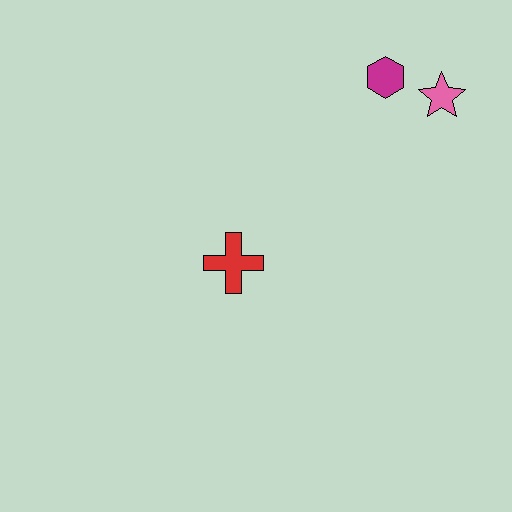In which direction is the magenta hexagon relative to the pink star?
The magenta hexagon is to the left of the pink star.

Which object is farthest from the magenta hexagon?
The red cross is farthest from the magenta hexagon.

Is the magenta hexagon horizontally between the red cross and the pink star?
Yes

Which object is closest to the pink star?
The magenta hexagon is closest to the pink star.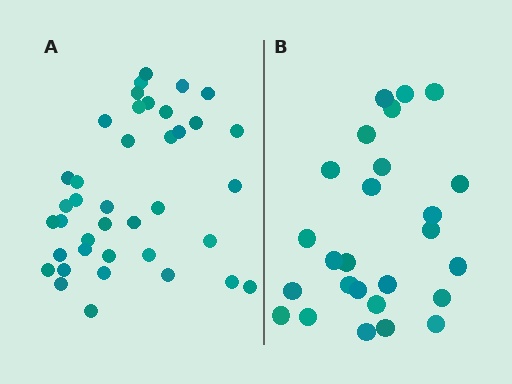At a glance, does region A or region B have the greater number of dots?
Region A (the left region) has more dots.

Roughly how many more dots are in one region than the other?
Region A has approximately 15 more dots than region B.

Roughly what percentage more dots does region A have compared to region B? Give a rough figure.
About 50% more.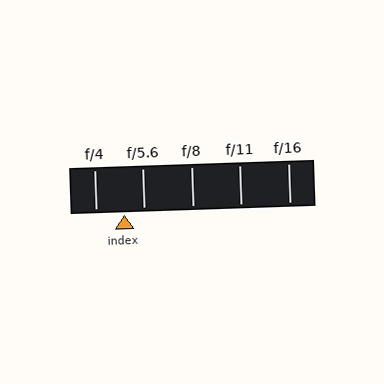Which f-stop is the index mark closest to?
The index mark is closest to f/5.6.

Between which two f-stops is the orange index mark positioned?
The index mark is between f/4 and f/5.6.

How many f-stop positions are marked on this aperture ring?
There are 5 f-stop positions marked.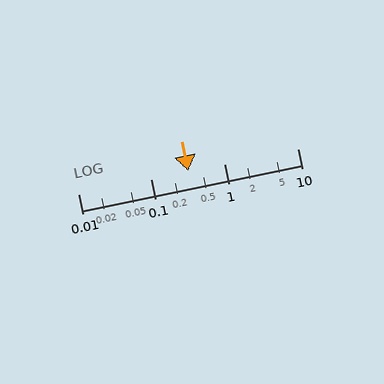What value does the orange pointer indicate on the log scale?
The pointer indicates approximately 0.32.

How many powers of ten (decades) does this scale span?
The scale spans 3 decades, from 0.01 to 10.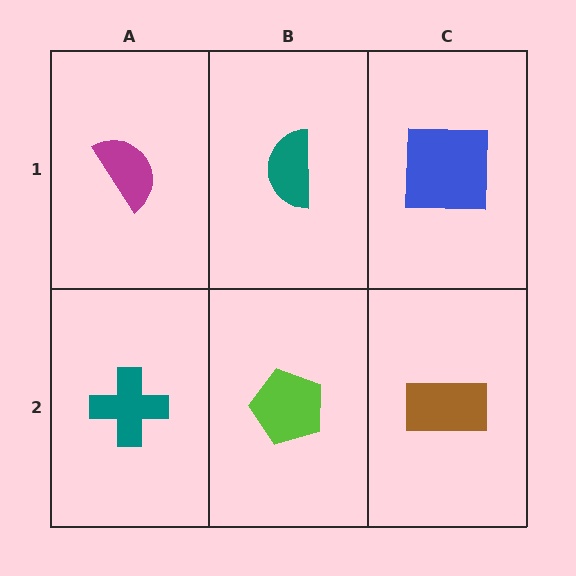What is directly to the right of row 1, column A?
A teal semicircle.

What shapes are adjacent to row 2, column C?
A blue square (row 1, column C), a lime pentagon (row 2, column B).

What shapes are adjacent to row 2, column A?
A magenta semicircle (row 1, column A), a lime pentagon (row 2, column B).